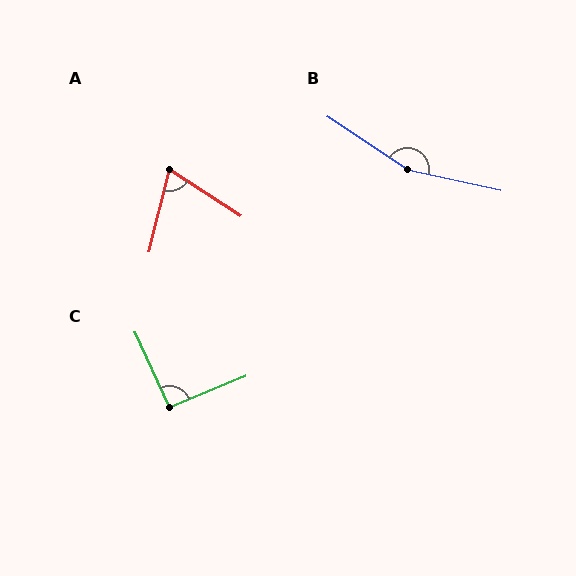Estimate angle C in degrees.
Approximately 93 degrees.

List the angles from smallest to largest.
A (70°), C (93°), B (159°).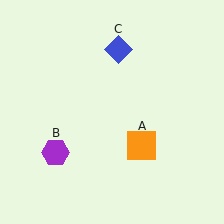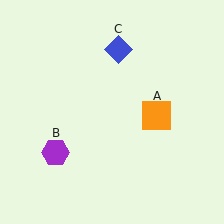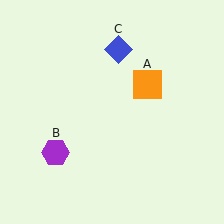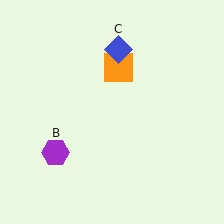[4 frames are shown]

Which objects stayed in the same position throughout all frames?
Purple hexagon (object B) and blue diamond (object C) remained stationary.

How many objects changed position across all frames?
1 object changed position: orange square (object A).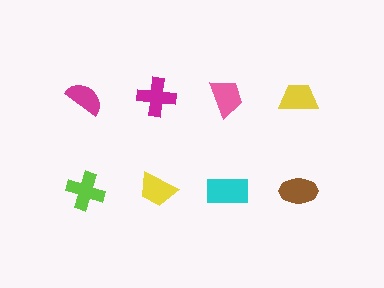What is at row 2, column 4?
A brown ellipse.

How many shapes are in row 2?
4 shapes.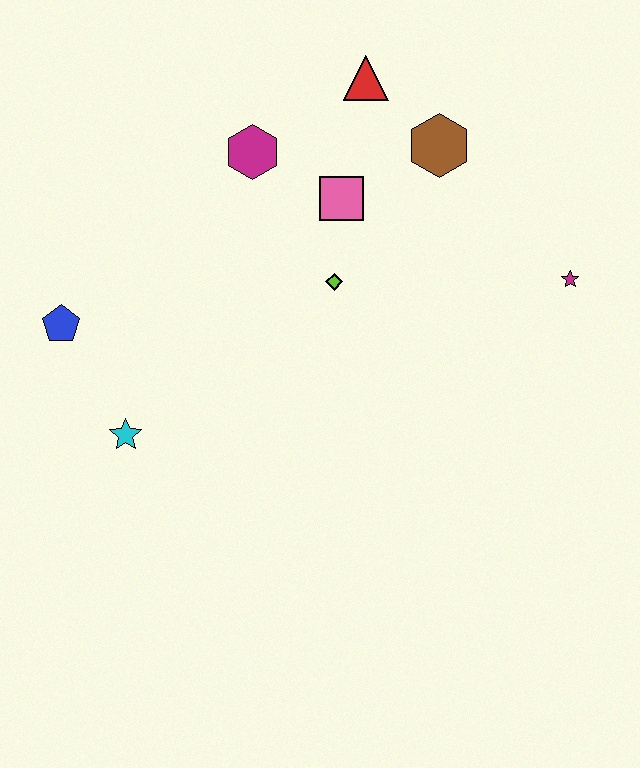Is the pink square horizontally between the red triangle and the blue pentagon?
Yes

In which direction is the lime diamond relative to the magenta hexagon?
The lime diamond is below the magenta hexagon.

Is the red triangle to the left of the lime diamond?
No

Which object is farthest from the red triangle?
The cyan star is farthest from the red triangle.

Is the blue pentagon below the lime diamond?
Yes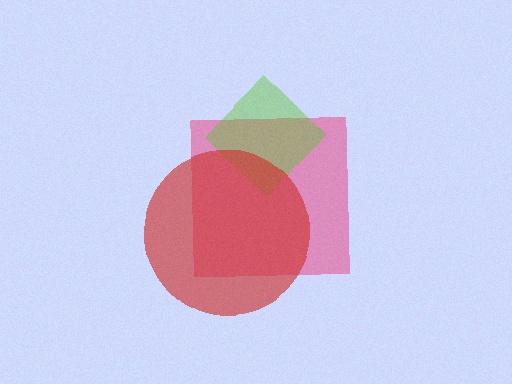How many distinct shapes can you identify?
There are 3 distinct shapes: a pink square, a lime diamond, a red circle.